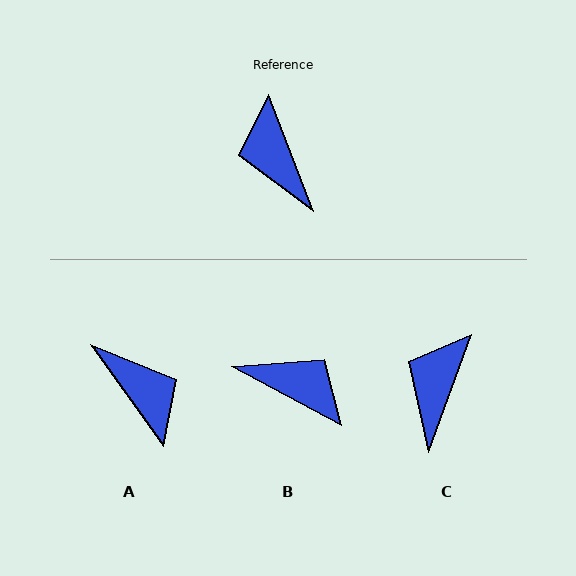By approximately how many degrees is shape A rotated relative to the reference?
Approximately 166 degrees clockwise.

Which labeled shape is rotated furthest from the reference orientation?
A, about 166 degrees away.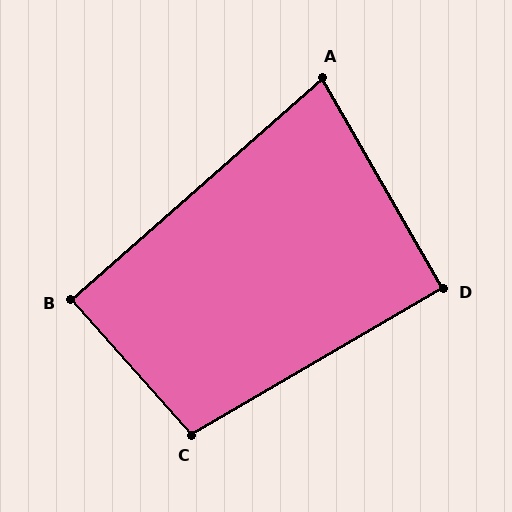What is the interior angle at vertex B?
Approximately 90 degrees (approximately right).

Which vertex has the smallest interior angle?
A, at approximately 78 degrees.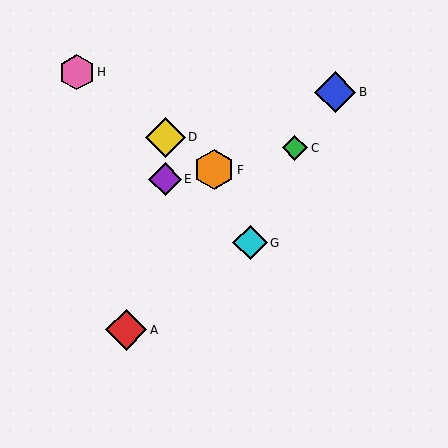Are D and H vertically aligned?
No, D is at x≈165 and H is at x≈77.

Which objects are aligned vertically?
Objects D, E are aligned vertically.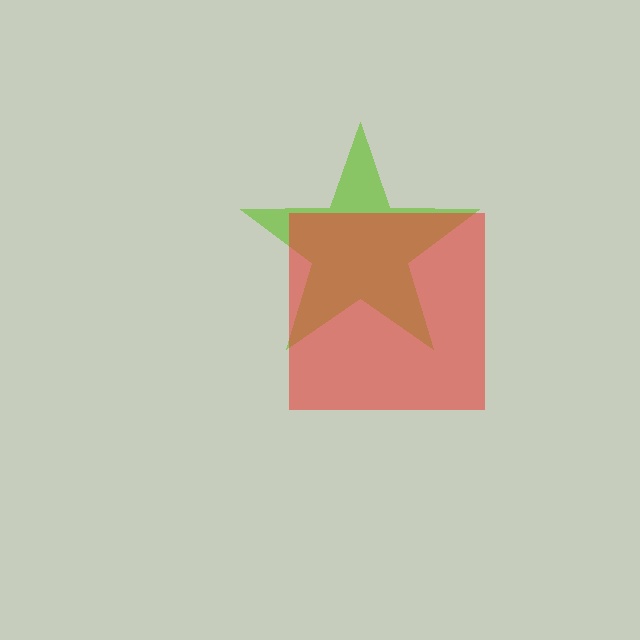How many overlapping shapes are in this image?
There are 2 overlapping shapes in the image.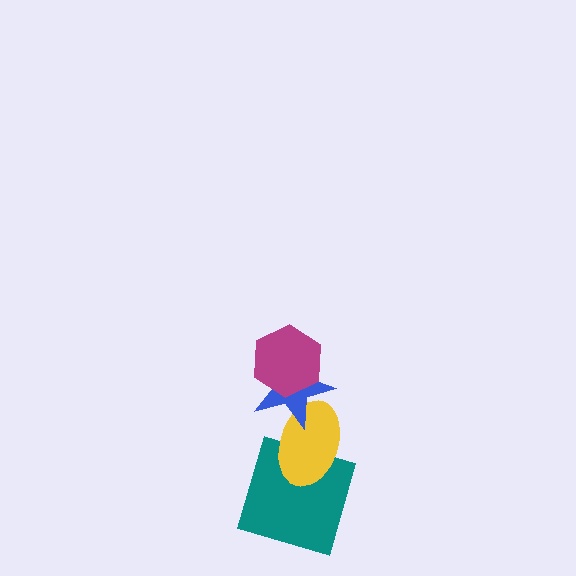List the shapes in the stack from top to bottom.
From top to bottom: the magenta hexagon, the blue star, the yellow ellipse, the teal square.